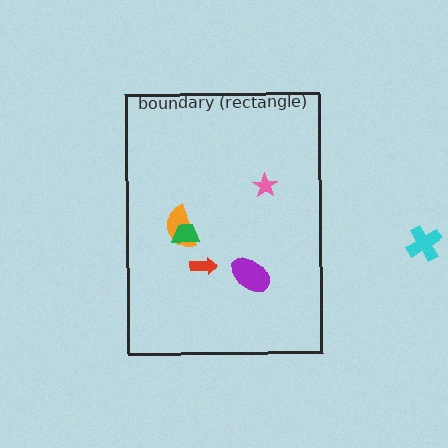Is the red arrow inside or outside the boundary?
Inside.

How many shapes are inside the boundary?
5 inside, 1 outside.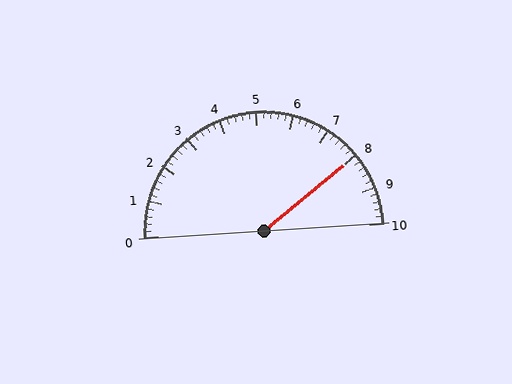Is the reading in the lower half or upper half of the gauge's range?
The reading is in the upper half of the range (0 to 10).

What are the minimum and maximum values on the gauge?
The gauge ranges from 0 to 10.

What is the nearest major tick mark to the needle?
The nearest major tick mark is 8.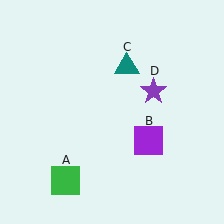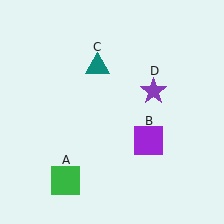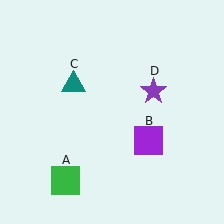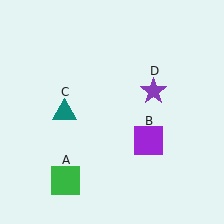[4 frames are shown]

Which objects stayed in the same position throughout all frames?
Green square (object A) and purple square (object B) and purple star (object D) remained stationary.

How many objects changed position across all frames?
1 object changed position: teal triangle (object C).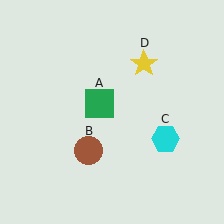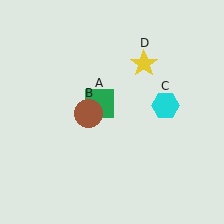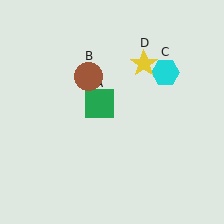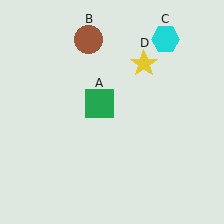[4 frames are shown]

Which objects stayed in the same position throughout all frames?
Green square (object A) and yellow star (object D) remained stationary.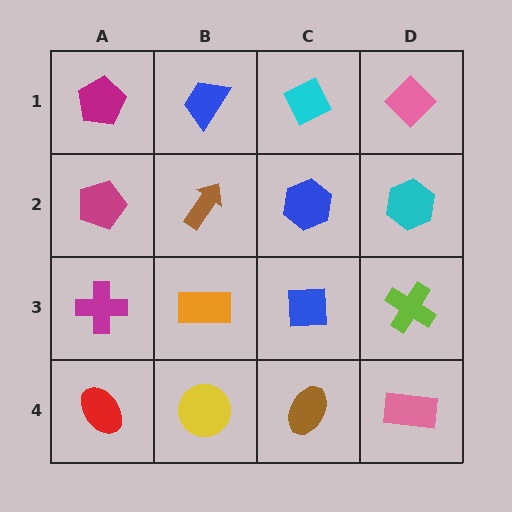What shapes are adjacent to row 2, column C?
A cyan diamond (row 1, column C), a blue square (row 3, column C), a brown arrow (row 2, column B), a cyan hexagon (row 2, column D).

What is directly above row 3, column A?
A magenta pentagon.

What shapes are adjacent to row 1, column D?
A cyan hexagon (row 2, column D), a cyan diamond (row 1, column C).